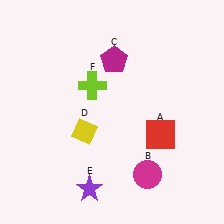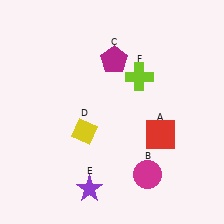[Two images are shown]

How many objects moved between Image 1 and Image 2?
1 object moved between the two images.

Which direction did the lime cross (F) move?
The lime cross (F) moved right.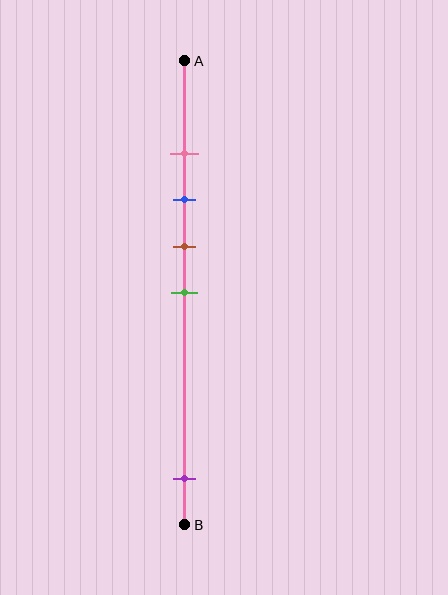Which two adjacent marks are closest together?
The pink and blue marks are the closest adjacent pair.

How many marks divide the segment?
There are 5 marks dividing the segment.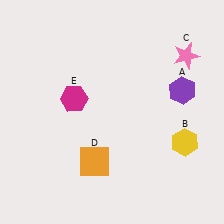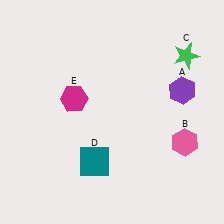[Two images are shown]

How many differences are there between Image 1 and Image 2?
There are 3 differences between the two images.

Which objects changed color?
B changed from yellow to pink. C changed from pink to green. D changed from orange to teal.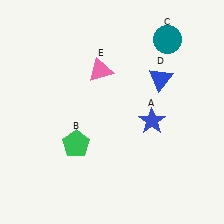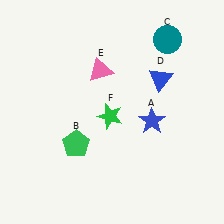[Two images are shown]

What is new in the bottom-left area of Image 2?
A green star (F) was added in the bottom-left area of Image 2.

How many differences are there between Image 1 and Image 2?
There is 1 difference between the two images.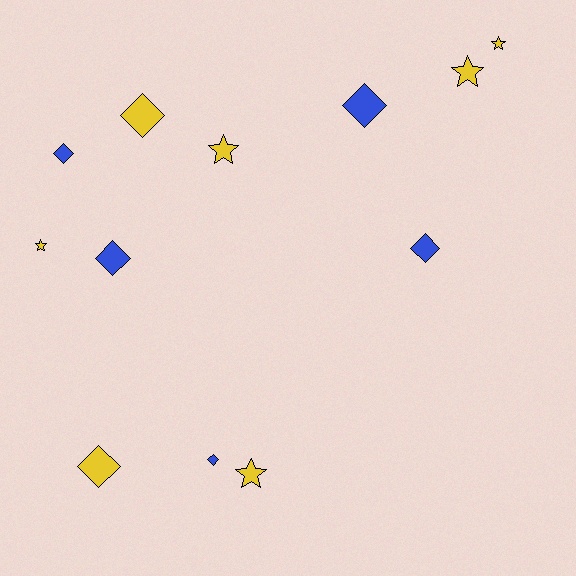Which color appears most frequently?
Yellow, with 7 objects.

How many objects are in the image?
There are 12 objects.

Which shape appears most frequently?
Diamond, with 7 objects.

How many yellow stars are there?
There are 5 yellow stars.